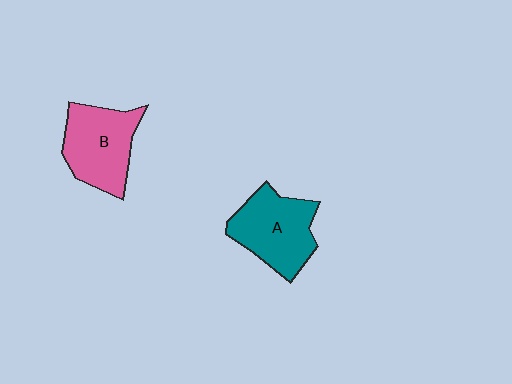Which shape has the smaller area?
Shape B (pink).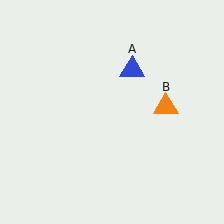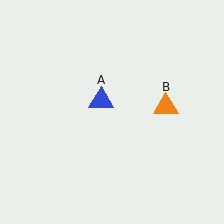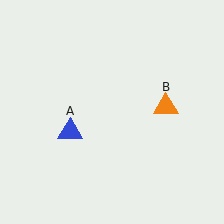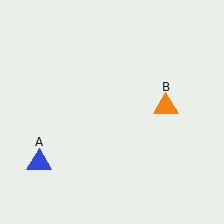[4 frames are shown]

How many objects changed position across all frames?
1 object changed position: blue triangle (object A).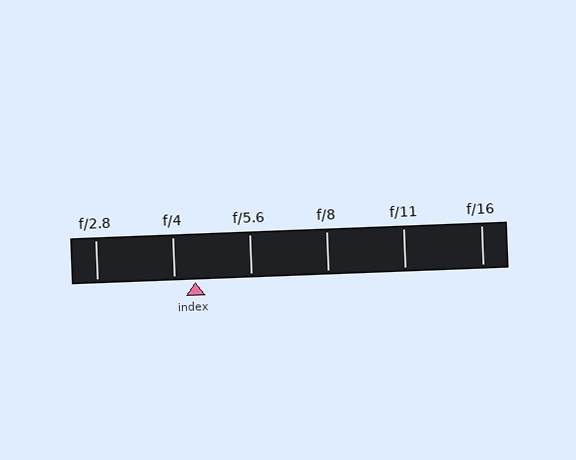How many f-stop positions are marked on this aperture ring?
There are 6 f-stop positions marked.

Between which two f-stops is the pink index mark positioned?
The index mark is between f/4 and f/5.6.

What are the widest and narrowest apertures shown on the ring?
The widest aperture shown is f/2.8 and the narrowest is f/16.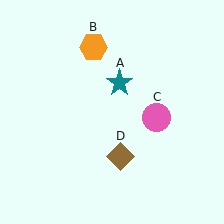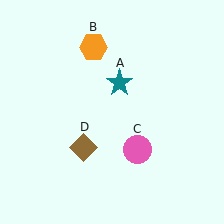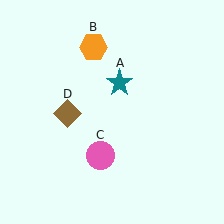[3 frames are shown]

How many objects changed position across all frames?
2 objects changed position: pink circle (object C), brown diamond (object D).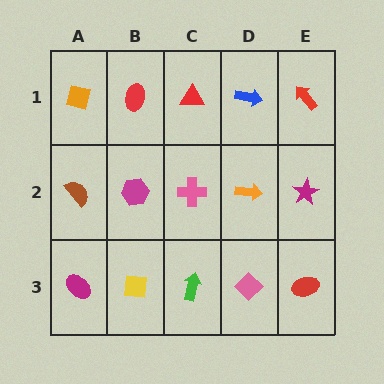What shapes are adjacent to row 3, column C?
A pink cross (row 2, column C), a yellow square (row 3, column B), a pink diamond (row 3, column D).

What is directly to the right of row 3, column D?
A red ellipse.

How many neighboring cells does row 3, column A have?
2.